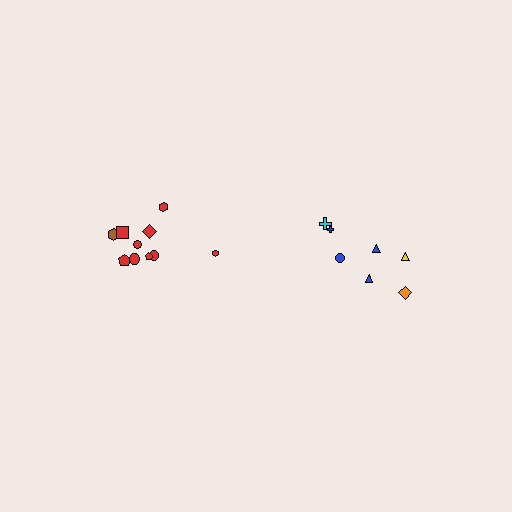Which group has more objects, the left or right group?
The left group.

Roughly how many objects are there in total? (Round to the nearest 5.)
Roughly 15 objects in total.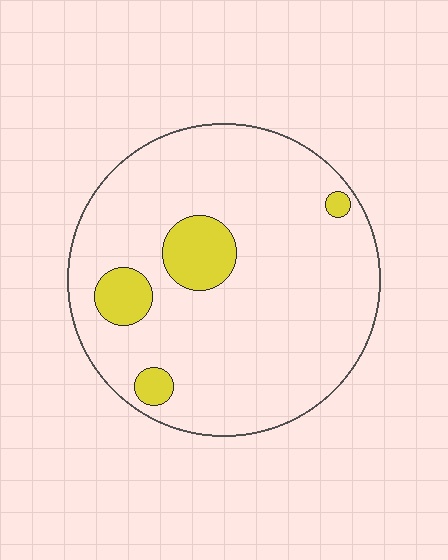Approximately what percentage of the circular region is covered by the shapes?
Approximately 10%.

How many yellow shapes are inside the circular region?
4.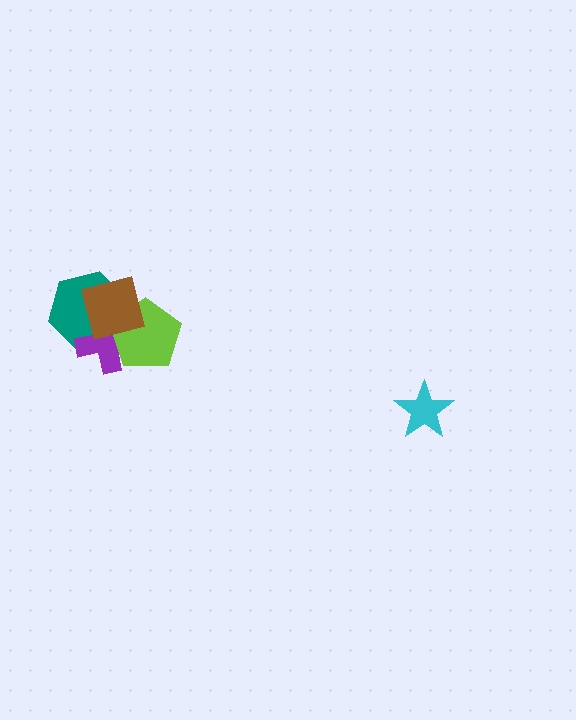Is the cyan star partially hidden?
No, no other shape covers it.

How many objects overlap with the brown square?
3 objects overlap with the brown square.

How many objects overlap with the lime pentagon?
3 objects overlap with the lime pentagon.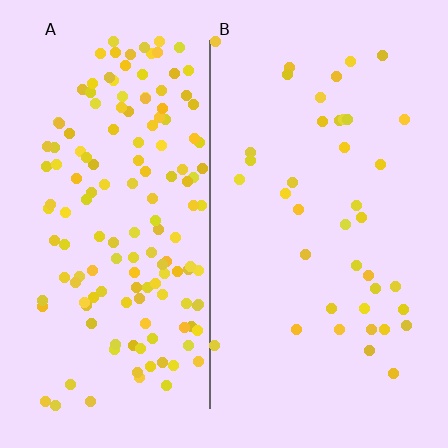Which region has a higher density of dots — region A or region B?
A (the left).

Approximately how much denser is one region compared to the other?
Approximately 3.7× — region A over region B.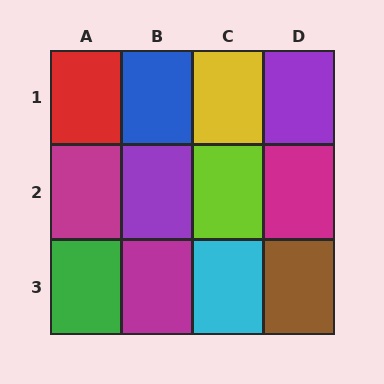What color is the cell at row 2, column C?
Lime.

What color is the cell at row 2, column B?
Purple.